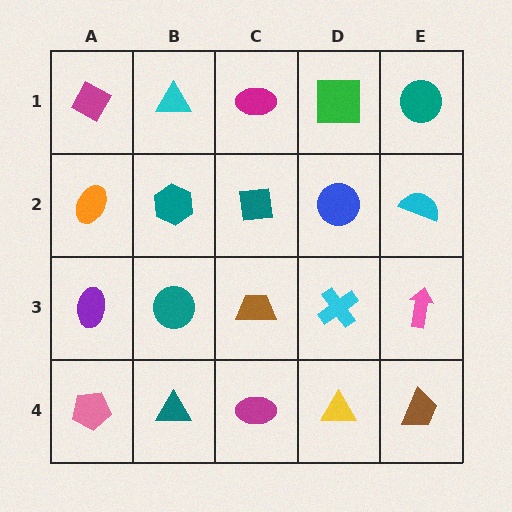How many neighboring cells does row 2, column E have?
3.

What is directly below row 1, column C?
A teal square.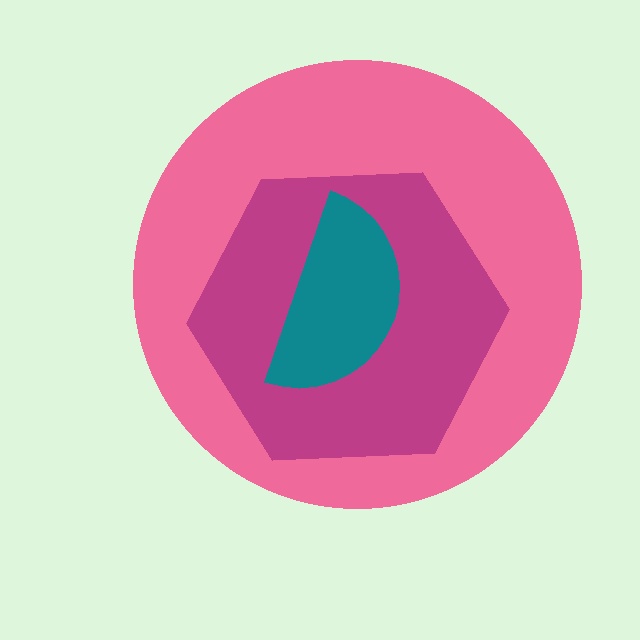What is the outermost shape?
The pink circle.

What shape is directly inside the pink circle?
The magenta hexagon.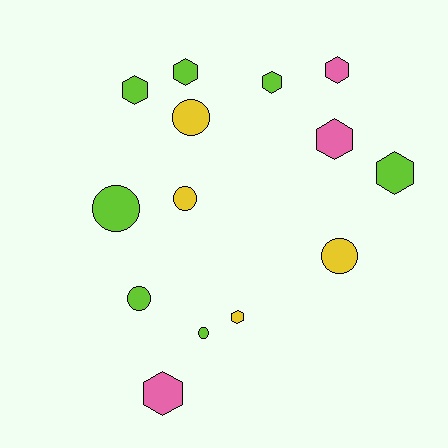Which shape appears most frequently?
Hexagon, with 8 objects.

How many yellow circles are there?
There are 3 yellow circles.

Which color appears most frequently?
Lime, with 7 objects.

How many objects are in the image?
There are 14 objects.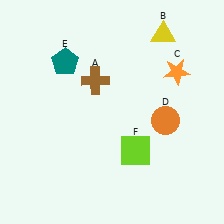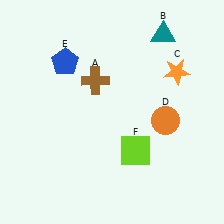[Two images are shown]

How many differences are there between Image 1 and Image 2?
There are 2 differences between the two images.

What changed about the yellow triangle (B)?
In Image 1, B is yellow. In Image 2, it changed to teal.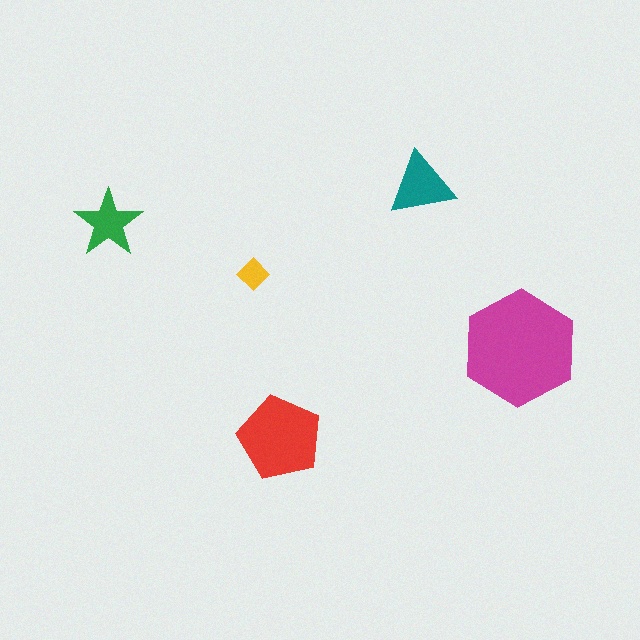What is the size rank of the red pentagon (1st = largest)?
2nd.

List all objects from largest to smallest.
The magenta hexagon, the red pentagon, the teal triangle, the green star, the yellow diamond.